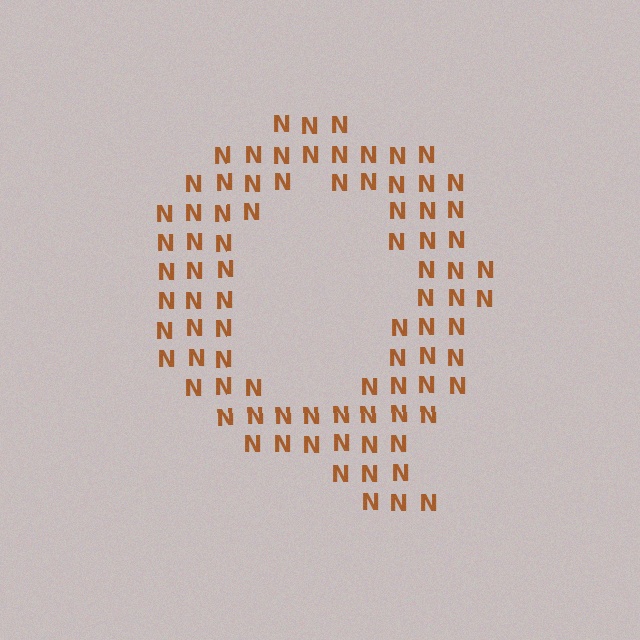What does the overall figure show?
The overall figure shows the letter Q.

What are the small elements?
The small elements are letter N's.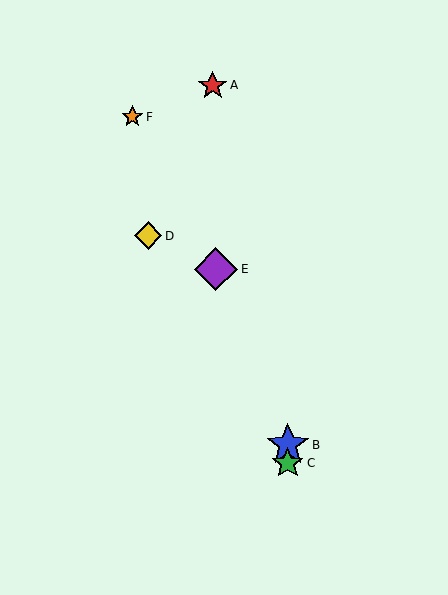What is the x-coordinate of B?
Object B is at x≈288.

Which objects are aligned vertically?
Objects B, C are aligned vertically.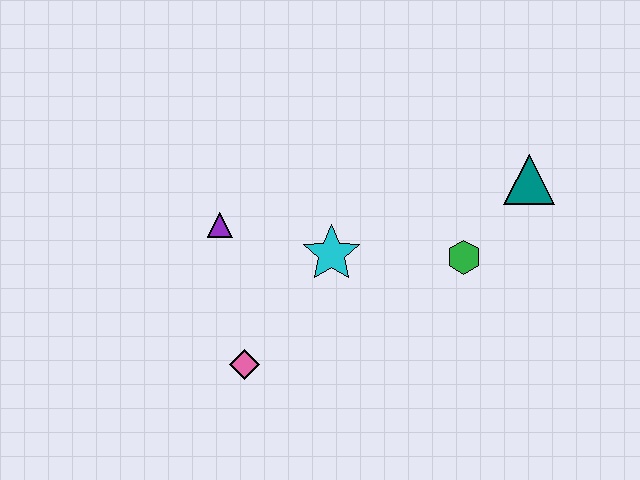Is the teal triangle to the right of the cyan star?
Yes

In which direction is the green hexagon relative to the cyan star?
The green hexagon is to the right of the cyan star.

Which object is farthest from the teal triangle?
The pink diamond is farthest from the teal triangle.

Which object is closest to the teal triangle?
The green hexagon is closest to the teal triangle.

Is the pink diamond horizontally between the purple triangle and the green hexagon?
Yes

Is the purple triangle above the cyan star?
Yes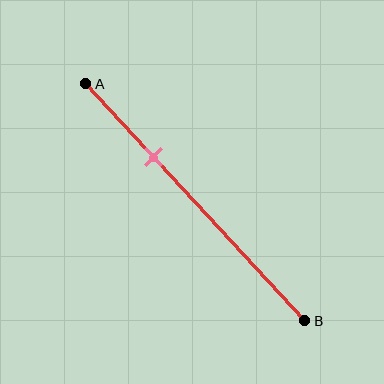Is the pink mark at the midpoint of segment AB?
No, the mark is at about 30% from A, not at the 50% midpoint.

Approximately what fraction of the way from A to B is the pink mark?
The pink mark is approximately 30% of the way from A to B.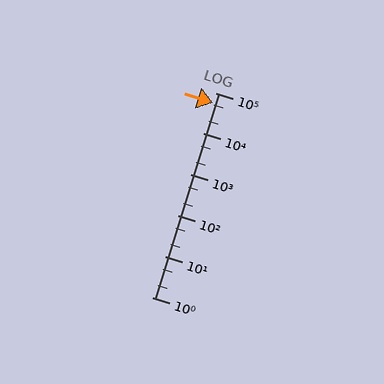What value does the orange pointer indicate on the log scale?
The pointer indicates approximately 56000.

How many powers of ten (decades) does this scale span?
The scale spans 5 decades, from 1 to 100000.